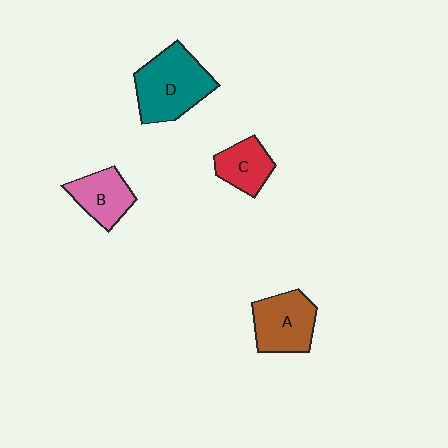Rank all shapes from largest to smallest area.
From largest to smallest: D (teal), A (brown), B (pink), C (red).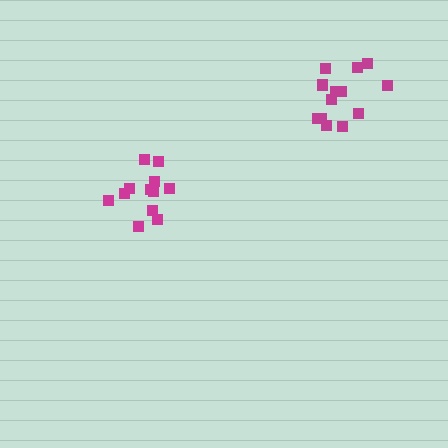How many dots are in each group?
Group 1: 14 dots, Group 2: 12 dots (26 total).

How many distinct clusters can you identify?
There are 2 distinct clusters.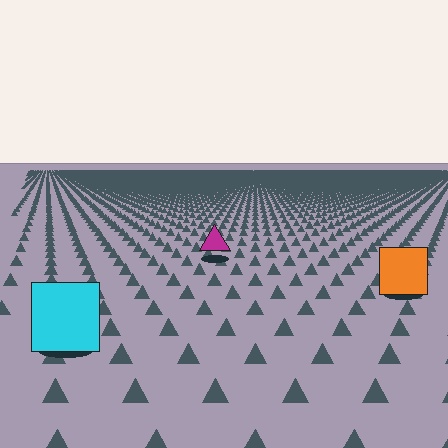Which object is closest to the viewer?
The cyan square is closest. The texture marks near it are larger and more spread out.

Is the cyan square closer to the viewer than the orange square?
Yes. The cyan square is closer — you can tell from the texture gradient: the ground texture is coarser near it.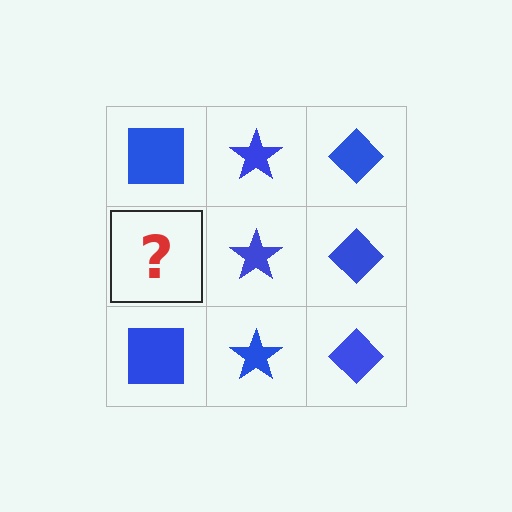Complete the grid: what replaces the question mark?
The question mark should be replaced with a blue square.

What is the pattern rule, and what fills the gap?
The rule is that each column has a consistent shape. The gap should be filled with a blue square.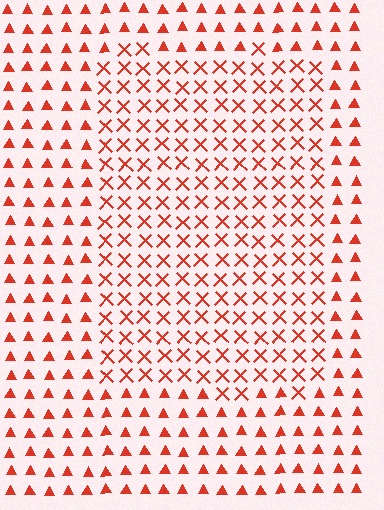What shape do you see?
I see a rectangle.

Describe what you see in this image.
The image is filled with small red elements arranged in a uniform grid. A rectangle-shaped region contains X marks, while the surrounding area contains triangles. The boundary is defined purely by the change in element shape.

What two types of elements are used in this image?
The image uses X marks inside the rectangle region and triangles outside it.